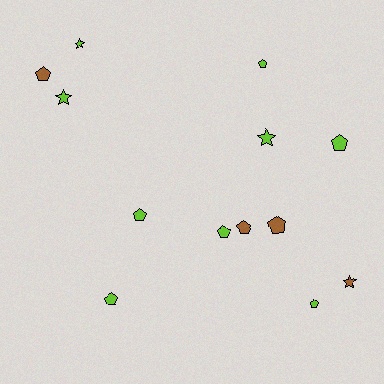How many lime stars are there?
There are 3 lime stars.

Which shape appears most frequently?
Pentagon, with 9 objects.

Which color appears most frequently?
Lime, with 9 objects.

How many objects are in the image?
There are 13 objects.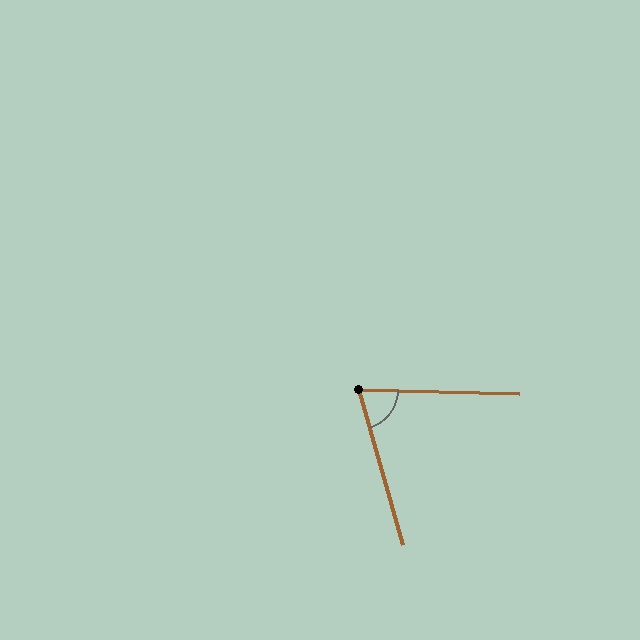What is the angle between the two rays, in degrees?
Approximately 73 degrees.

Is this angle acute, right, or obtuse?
It is acute.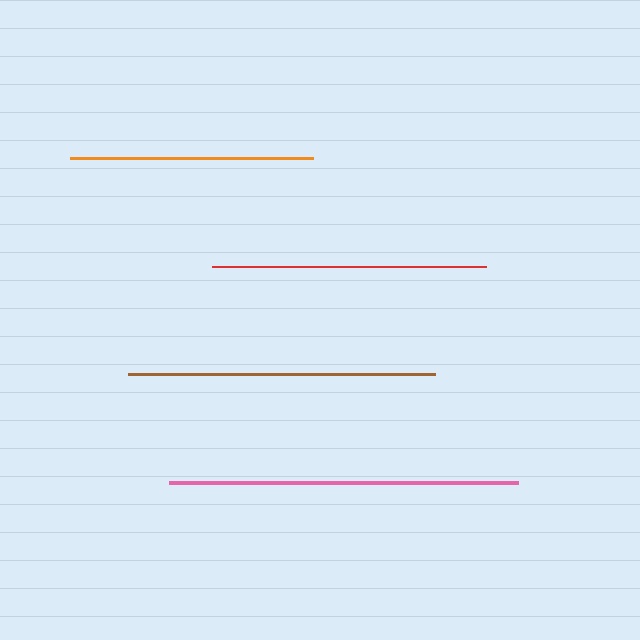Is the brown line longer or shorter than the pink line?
The pink line is longer than the brown line.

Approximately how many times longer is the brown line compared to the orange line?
The brown line is approximately 1.3 times the length of the orange line.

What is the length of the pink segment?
The pink segment is approximately 349 pixels long.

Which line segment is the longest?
The pink line is the longest at approximately 349 pixels.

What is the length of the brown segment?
The brown segment is approximately 307 pixels long.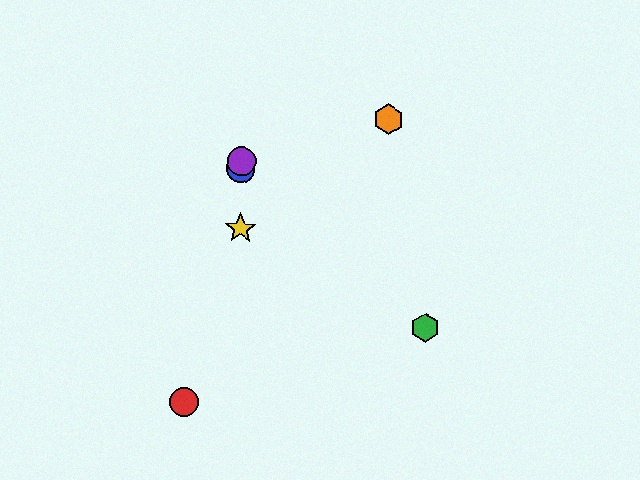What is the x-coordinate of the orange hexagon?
The orange hexagon is at x≈388.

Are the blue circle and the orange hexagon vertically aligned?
No, the blue circle is at x≈241 and the orange hexagon is at x≈388.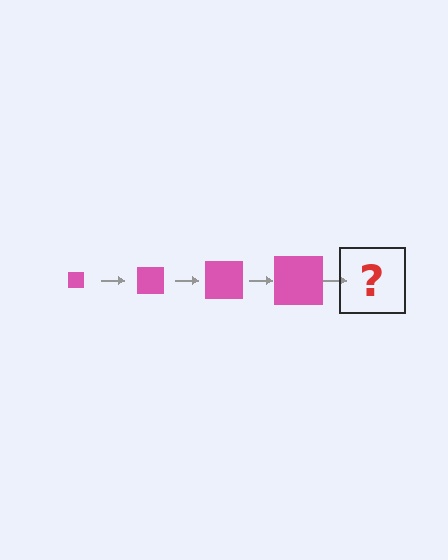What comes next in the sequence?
The next element should be a pink square, larger than the previous one.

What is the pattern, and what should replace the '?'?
The pattern is that the square gets progressively larger each step. The '?' should be a pink square, larger than the previous one.